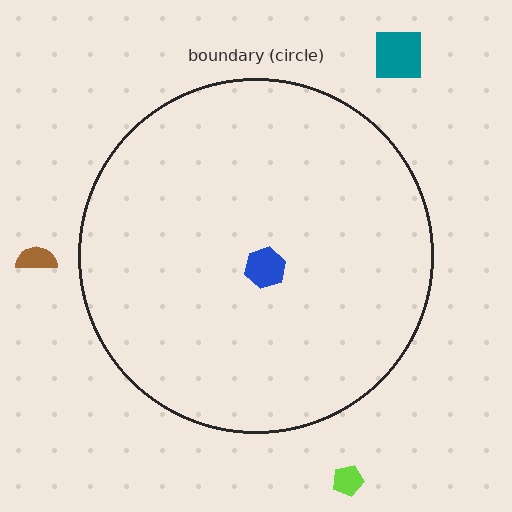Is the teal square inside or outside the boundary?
Outside.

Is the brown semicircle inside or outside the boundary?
Outside.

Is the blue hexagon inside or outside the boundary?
Inside.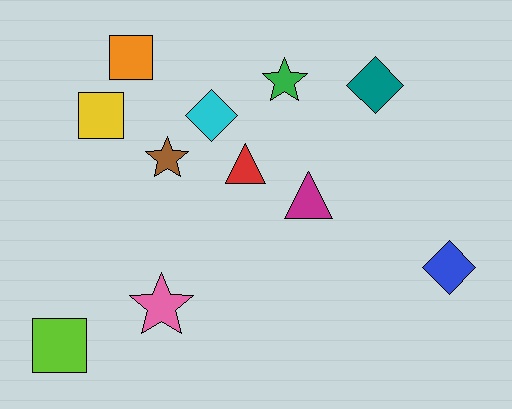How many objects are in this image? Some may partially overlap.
There are 11 objects.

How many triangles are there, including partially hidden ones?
There are 2 triangles.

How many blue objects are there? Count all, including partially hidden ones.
There is 1 blue object.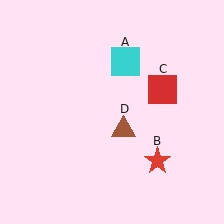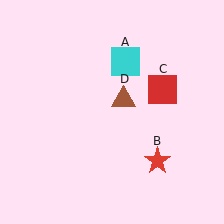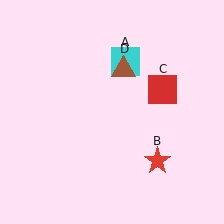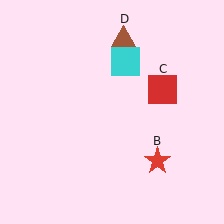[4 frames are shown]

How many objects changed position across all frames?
1 object changed position: brown triangle (object D).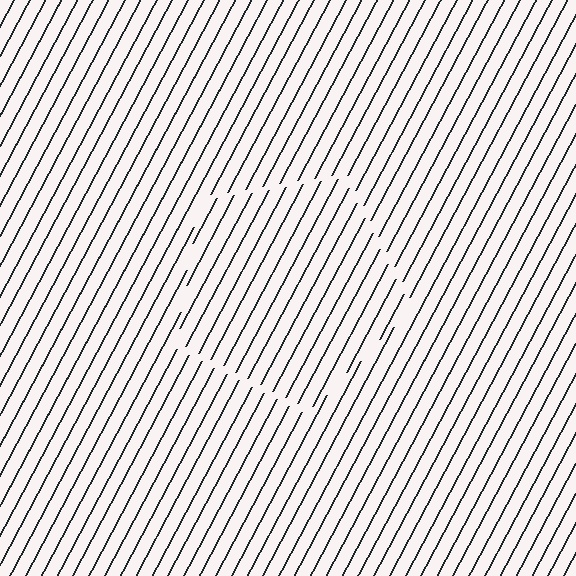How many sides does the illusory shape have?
5 sides — the line-ends trace a pentagon.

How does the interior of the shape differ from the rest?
The interior of the shape contains the same grating, shifted by half a period — the contour is defined by the phase discontinuity where line-ends from the inner and outer gratings abut.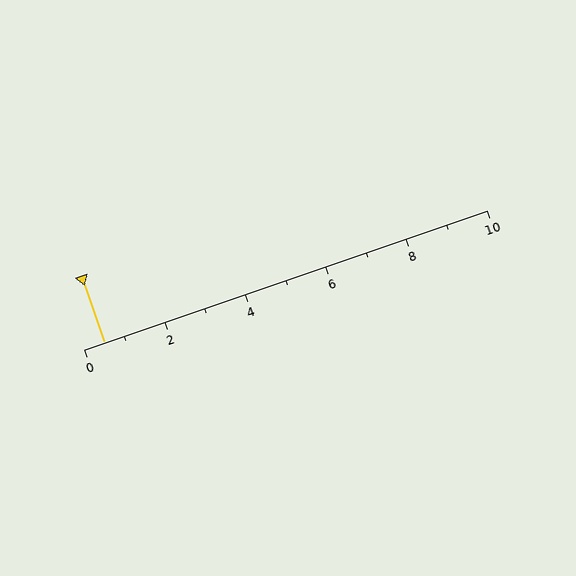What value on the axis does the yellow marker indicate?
The marker indicates approximately 0.5.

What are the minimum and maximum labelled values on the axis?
The axis runs from 0 to 10.